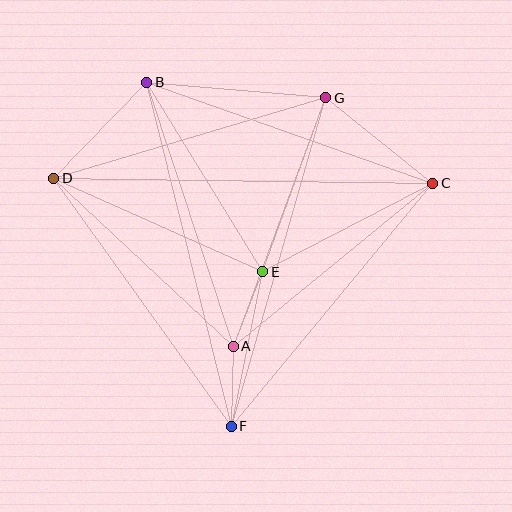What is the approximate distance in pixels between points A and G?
The distance between A and G is approximately 265 pixels.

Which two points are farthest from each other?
Points C and D are farthest from each other.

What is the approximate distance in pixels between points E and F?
The distance between E and F is approximately 158 pixels.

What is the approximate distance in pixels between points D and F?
The distance between D and F is approximately 305 pixels.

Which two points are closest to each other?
Points A and E are closest to each other.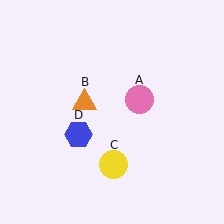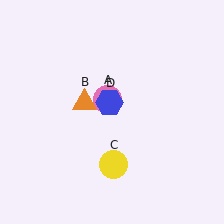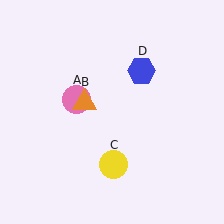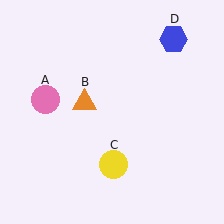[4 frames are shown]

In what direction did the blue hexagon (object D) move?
The blue hexagon (object D) moved up and to the right.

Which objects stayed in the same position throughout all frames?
Orange triangle (object B) and yellow circle (object C) remained stationary.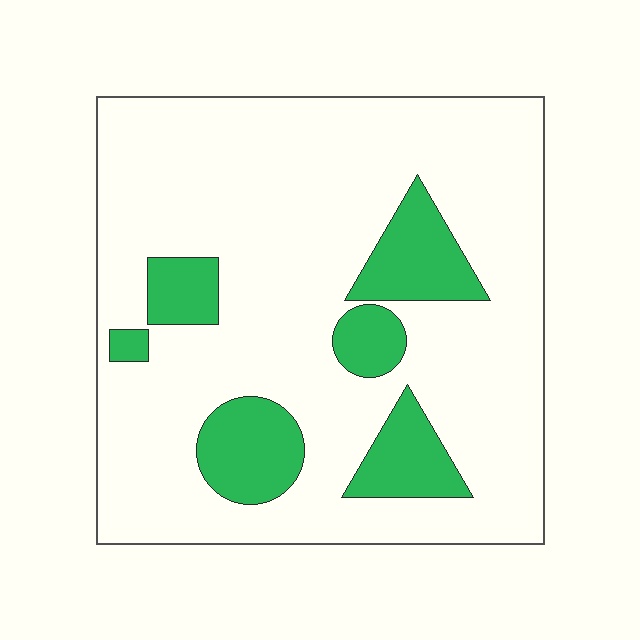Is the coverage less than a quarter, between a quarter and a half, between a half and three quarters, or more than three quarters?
Less than a quarter.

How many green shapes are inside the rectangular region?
6.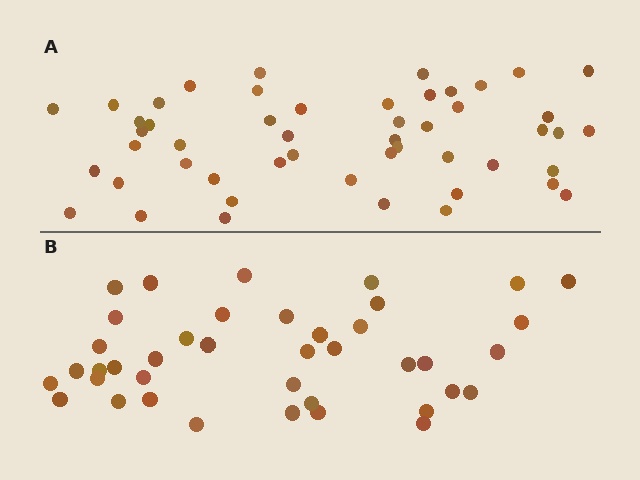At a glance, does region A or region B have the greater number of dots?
Region A (the top region) has more dots.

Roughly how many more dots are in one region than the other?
Region A has roughly 10 or so more dots than region B.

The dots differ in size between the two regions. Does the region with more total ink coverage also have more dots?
No. Region B has more total ink coverage because its dots are larger, but region A actually contains more individual dots. Total area can be misleading — the number of items is what matters here.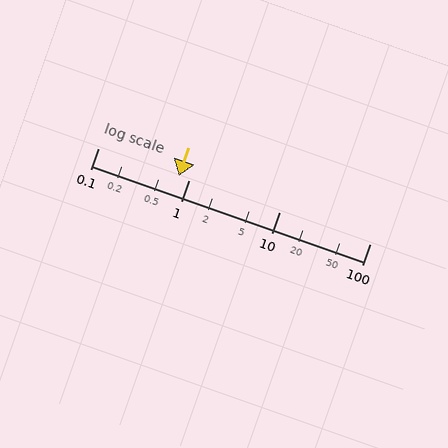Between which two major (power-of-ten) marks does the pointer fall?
The pointer is between 0.1 and 1.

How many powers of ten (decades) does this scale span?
The scale spans 3 decades, from 0.1 to 100.